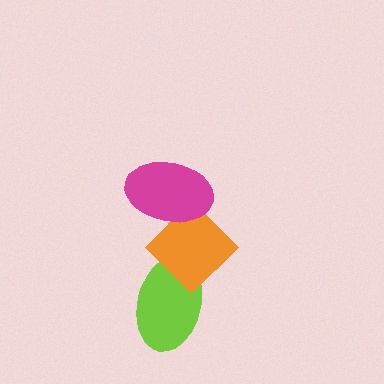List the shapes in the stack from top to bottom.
From top to bottom: the magenta ellipse, the orange diamond, the lime ellipse.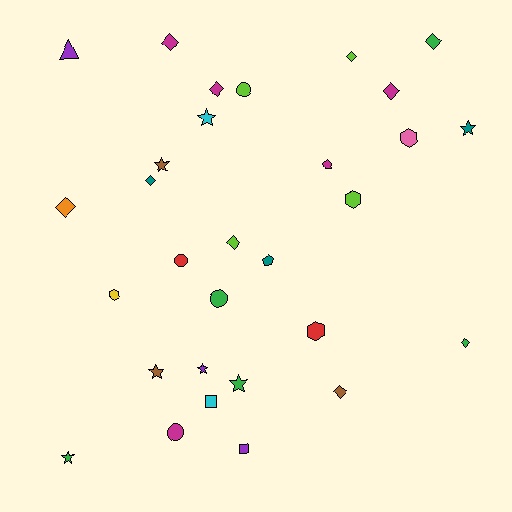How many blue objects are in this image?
There are no blue objects.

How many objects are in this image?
There are 30 objects.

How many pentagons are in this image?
There are 2 pentagons.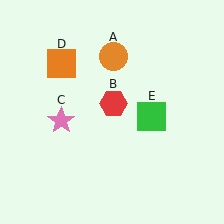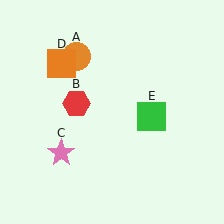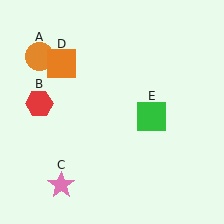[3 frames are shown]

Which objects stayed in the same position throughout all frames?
Orange square (object D) and green square (object E) remained stationary.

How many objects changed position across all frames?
3 objects changed position: orange circle (object A), red hexagon (object B), pink star (object C).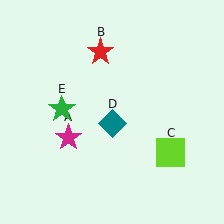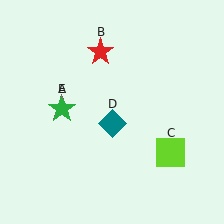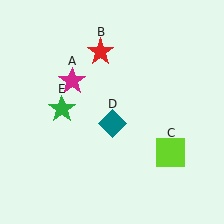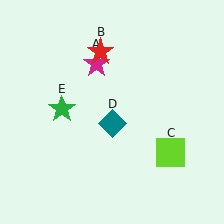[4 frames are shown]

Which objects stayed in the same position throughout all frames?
Red star (object B) and lime square (object C) and teal diamond (object D) and green star (object E) remained stationary.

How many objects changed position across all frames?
1 object changed position: magenta star (object A).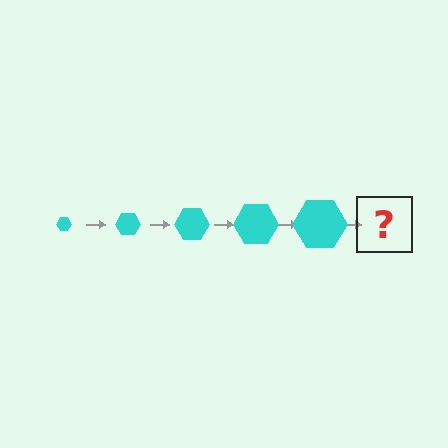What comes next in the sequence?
The next element should be a cyan hexagon, larger than the previous one.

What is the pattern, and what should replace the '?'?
The pattern is that the hexagon gets progressively larger each step. The '?' should be a cyan hexagon, larger than the previous one.